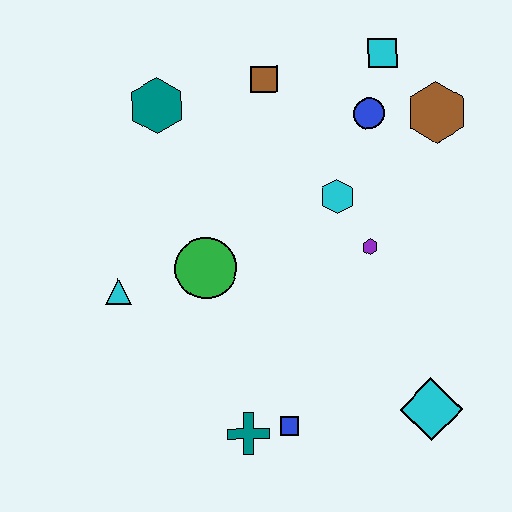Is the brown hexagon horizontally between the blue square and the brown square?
No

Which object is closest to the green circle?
The cyan triangle is closest to the green circle.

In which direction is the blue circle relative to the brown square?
The blue circle is to the right of the brown square.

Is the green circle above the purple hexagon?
No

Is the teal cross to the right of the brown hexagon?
No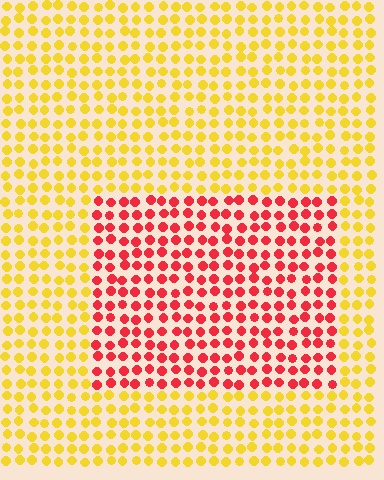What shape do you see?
I see a rectangle.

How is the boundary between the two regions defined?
The boundary is defined purely by a slight shift in hue (about 58 degrees). Spacing, size, and orientation are identical on both sides.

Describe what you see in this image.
The image is filled with small yellow elements in a uniform arrangement. A rectangle-shaped region is visible where the elements are tinted to a slightly different hue, forming a subtle color boundary.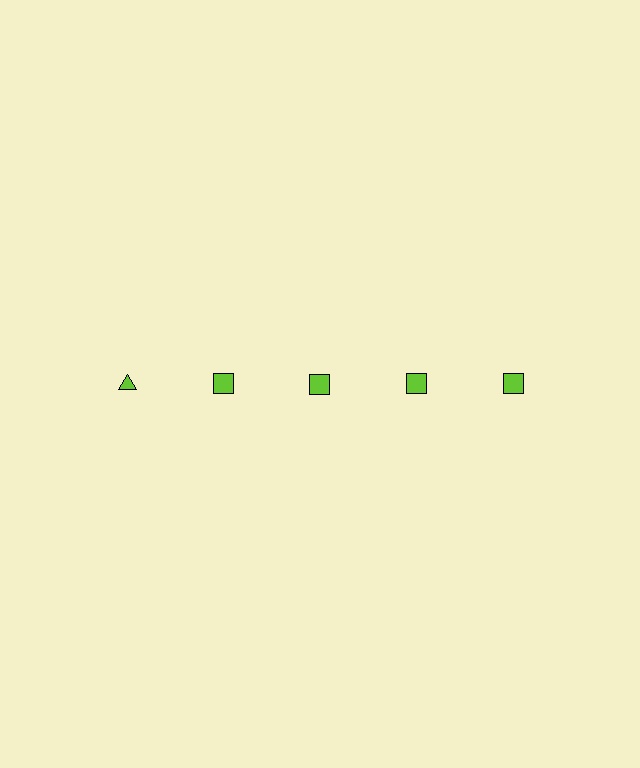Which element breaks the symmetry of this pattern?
The lime triangle in the top row, leftmost column breaks the symmetry. All other shapes are lime squares.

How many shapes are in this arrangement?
There are 5 shapes arranged in a grid pattern.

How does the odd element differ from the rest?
It has a different shape: triangle instead of square.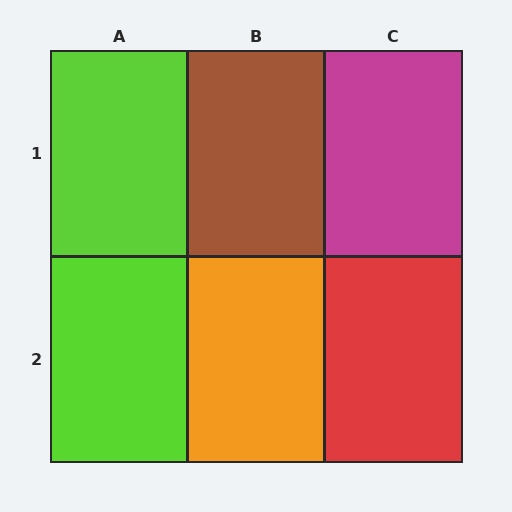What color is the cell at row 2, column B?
Orange.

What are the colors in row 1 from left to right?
Lime, brown, magenta.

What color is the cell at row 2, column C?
Red.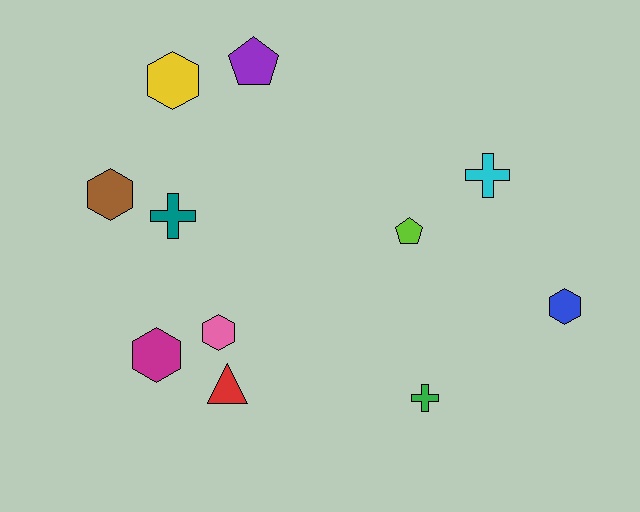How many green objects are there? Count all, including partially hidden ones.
There is 1 green object.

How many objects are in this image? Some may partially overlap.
There are 11 objects.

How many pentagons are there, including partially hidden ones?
There are 2 pentagons.